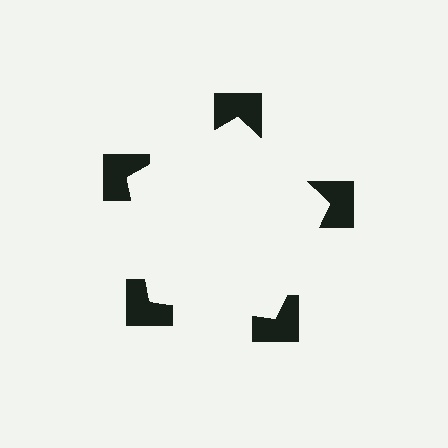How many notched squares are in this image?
There are 5 — one at each vertex of the illusory pentagon.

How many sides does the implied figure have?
5 sides.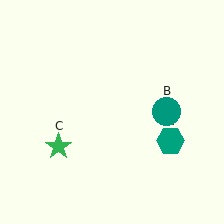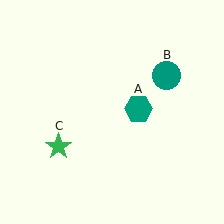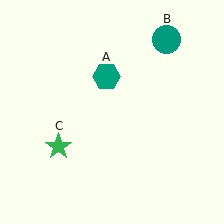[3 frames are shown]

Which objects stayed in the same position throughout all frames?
Green star (object C) remained stationary.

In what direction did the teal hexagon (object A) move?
The teal hexagon (object A) moved up and to the left.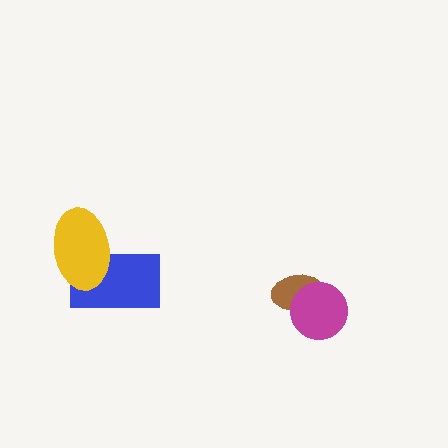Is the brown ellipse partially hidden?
Yes, it is partially covered by another shape.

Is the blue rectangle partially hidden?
Yes, it is partially covered by another shape.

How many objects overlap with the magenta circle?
1 object overlaps with the magenta circle.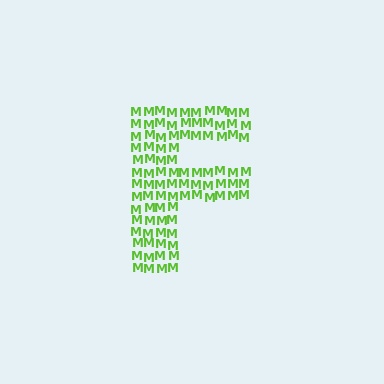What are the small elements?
The small elements are letter M's.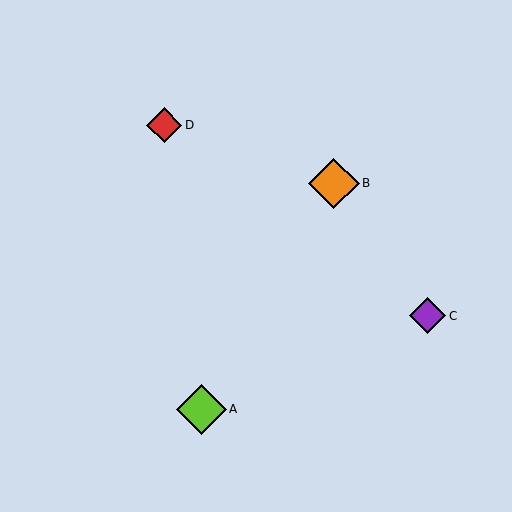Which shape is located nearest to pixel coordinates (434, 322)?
The purple diamond (labeled C) at (428, 316) is nearest to that location.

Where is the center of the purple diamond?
The center of the purple diamond is at (428, 316).